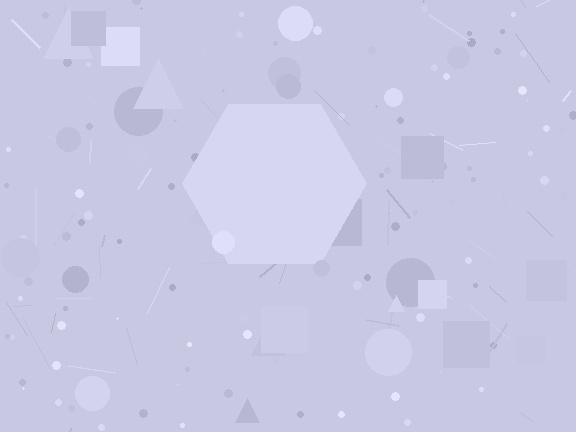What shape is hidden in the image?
A hexagon is hidden in the image.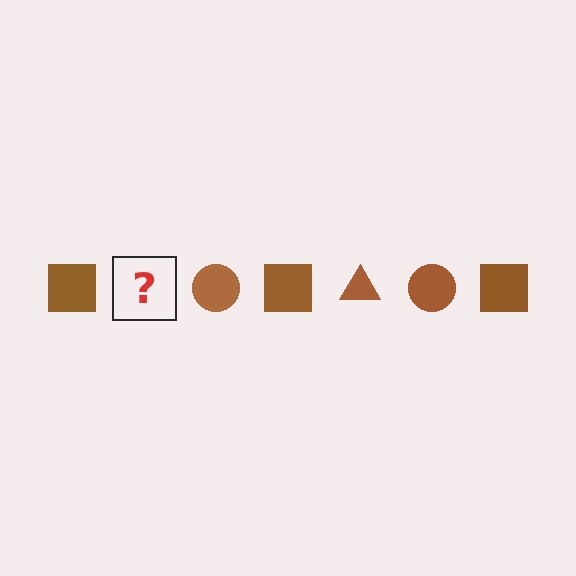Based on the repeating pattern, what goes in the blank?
The blank should be a brown triangle.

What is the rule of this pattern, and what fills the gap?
The rule is that the pattern cycles through square, triangle, circle shapes in brown. The gap should be filled with a brown triangle.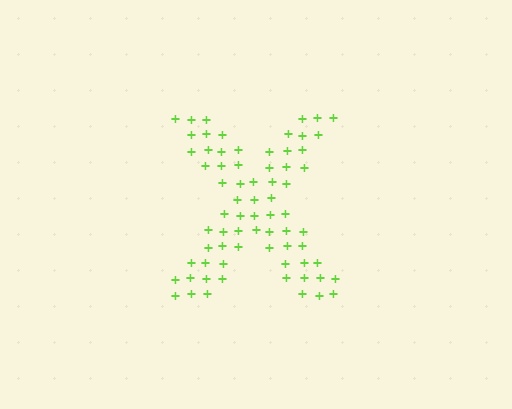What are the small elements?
The small elements are plus signs.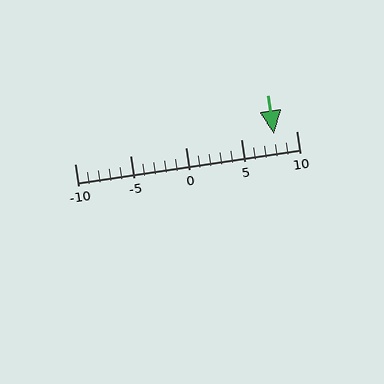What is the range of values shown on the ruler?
The ruler shows values from -10 to 10.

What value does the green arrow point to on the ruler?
The green arrow points to approximately 8.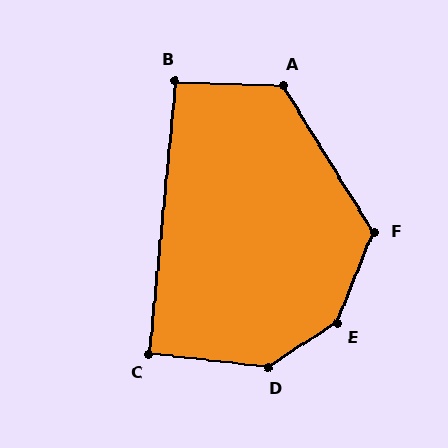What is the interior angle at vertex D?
Approximately 141 degrees (obtuse).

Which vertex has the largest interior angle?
E, at approximately 145 degrees.